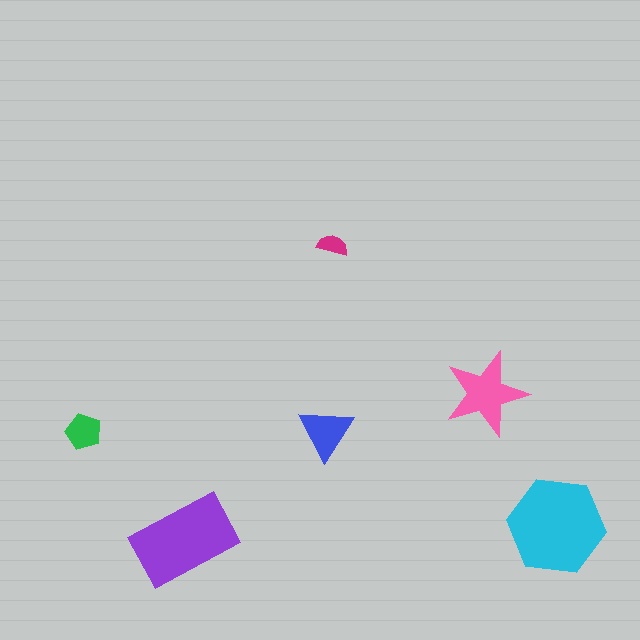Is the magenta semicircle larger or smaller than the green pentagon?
Smaller.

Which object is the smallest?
The magenta semicircle.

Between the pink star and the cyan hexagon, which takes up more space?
The cyan hexagon.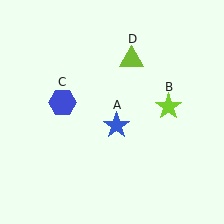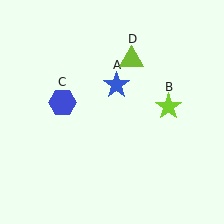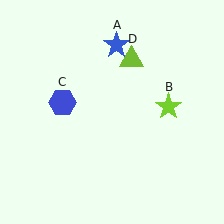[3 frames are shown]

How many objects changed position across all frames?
1 object changed position: blue star (object A).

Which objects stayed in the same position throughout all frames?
Lime star (object B) and blue hexagon (object C) and lime triangle (object D) remained stationary.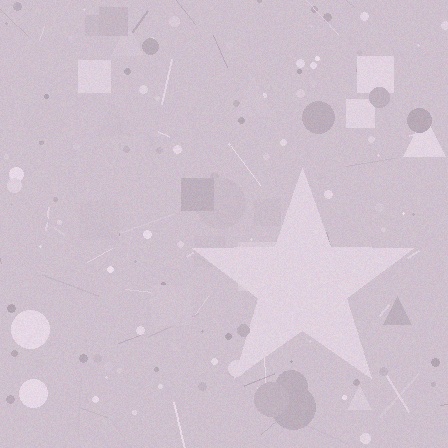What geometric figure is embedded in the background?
A star is embedded in the background.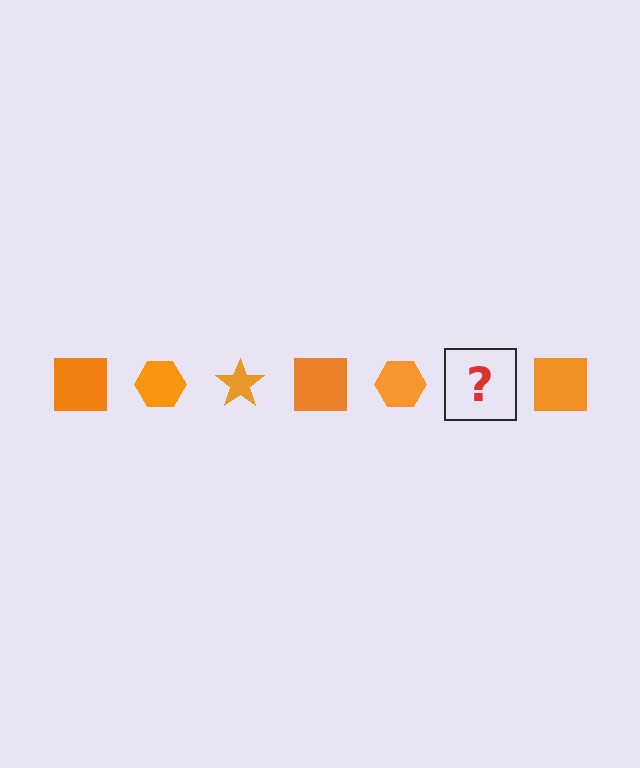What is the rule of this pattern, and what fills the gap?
The rule is that the pattern cycles through square, hexagon, star shapes in orange. The gap should be filled with an orange star.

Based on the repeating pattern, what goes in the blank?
The blank should be an orange star.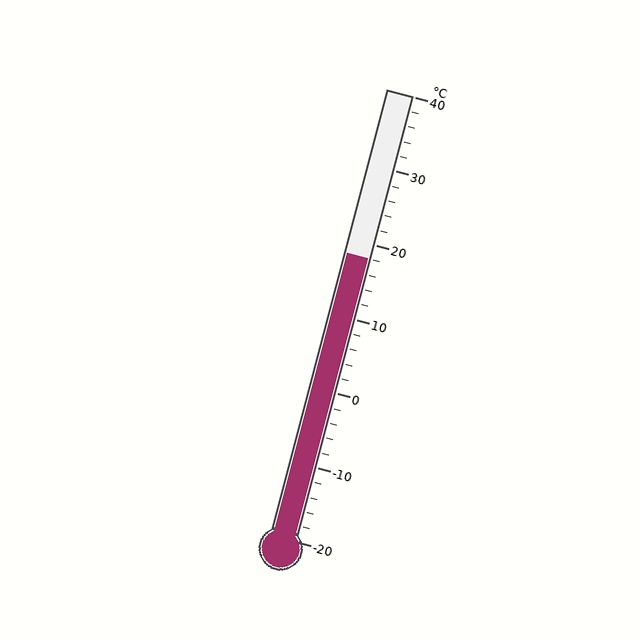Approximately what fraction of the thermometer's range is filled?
The thermometer is filled to approximately 65% of its range.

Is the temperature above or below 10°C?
The temperature is above 10°C.